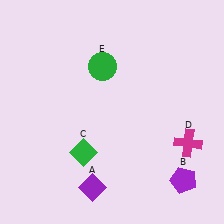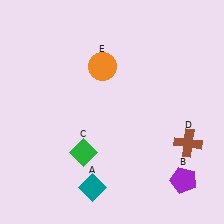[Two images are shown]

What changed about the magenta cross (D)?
In Image 1, D is magenta. In Image 2, it changed to brown.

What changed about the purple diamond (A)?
In Image 1, A is purple. In Image 2, it changed to teal.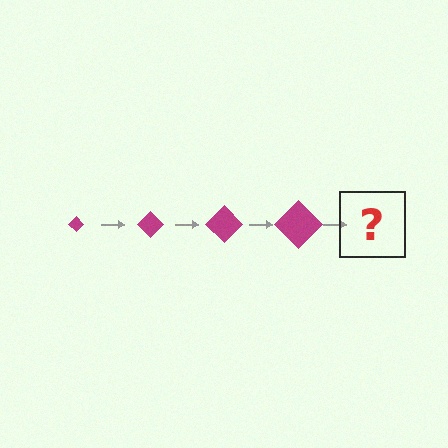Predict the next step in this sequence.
The next step is a magenta diamond, larger than the previous one.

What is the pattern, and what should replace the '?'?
The pattern is that the diamond gets progressively larger each step. The '?' should be a magenta diamond, larger than the previous one.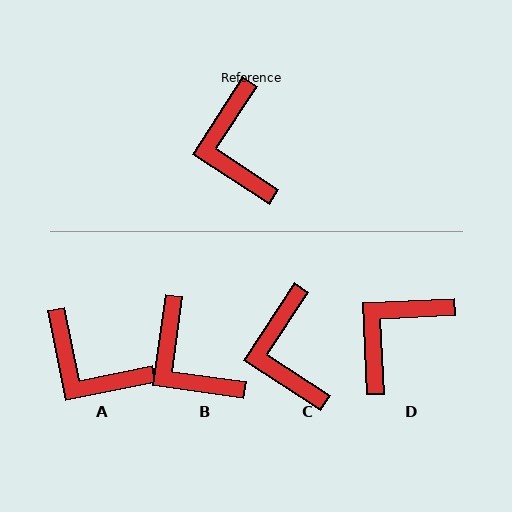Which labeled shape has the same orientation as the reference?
C.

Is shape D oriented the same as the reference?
No, it is off by about 54 degrees.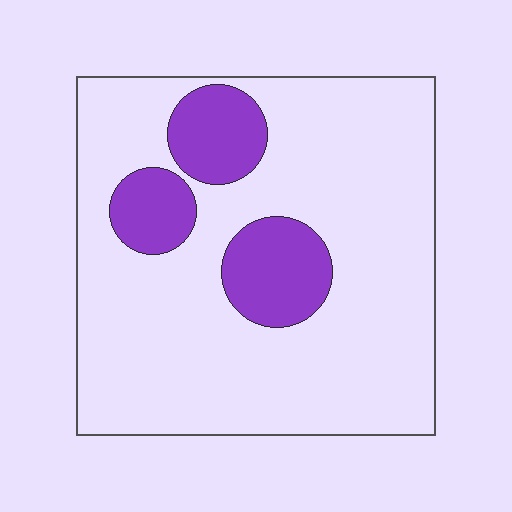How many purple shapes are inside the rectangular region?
3.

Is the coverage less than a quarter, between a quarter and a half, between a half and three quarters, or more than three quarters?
Less than a quarter.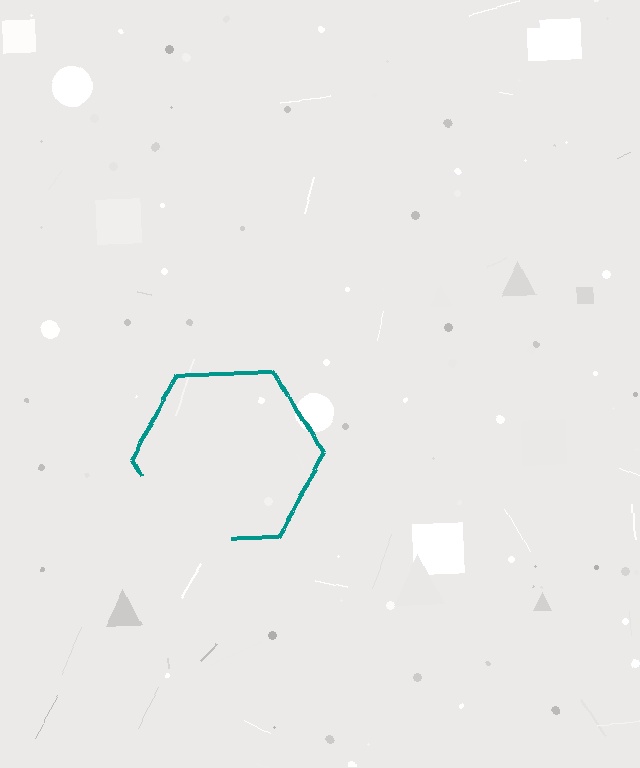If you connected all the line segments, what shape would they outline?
They would outline a hexagon.